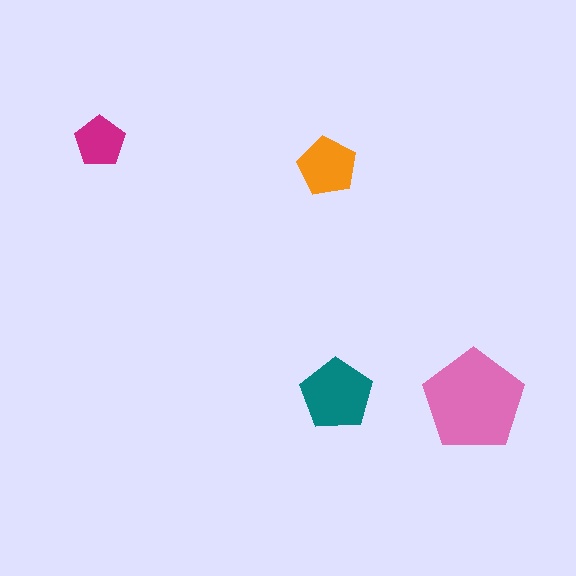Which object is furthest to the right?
The pink pentagon is rightmost.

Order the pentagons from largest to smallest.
the pink one, the teal one, the orange one, the magenta one.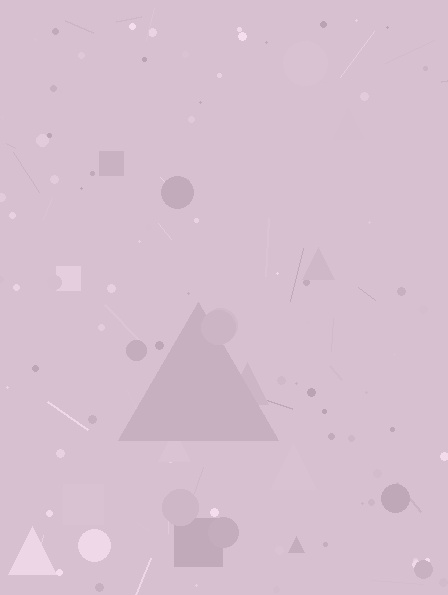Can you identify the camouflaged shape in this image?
The camouflaged shape is a triangle.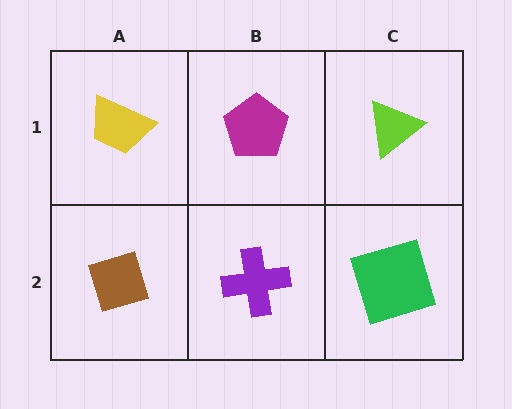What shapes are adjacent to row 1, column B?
A purple cross (row 2, column B), a yellow trapezoid (row 1, column A), a lime triangle (row 1, column C).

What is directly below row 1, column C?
A green square.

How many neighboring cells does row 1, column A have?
2.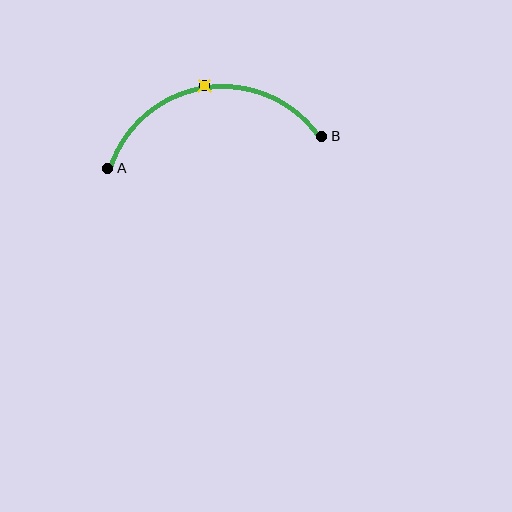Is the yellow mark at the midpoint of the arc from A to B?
Yes. The yellow mark lies on the arc at equal arc-length from both A and B — it is the arc midpoint.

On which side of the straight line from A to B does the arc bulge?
The arc bulges above the straight line connecting A and B.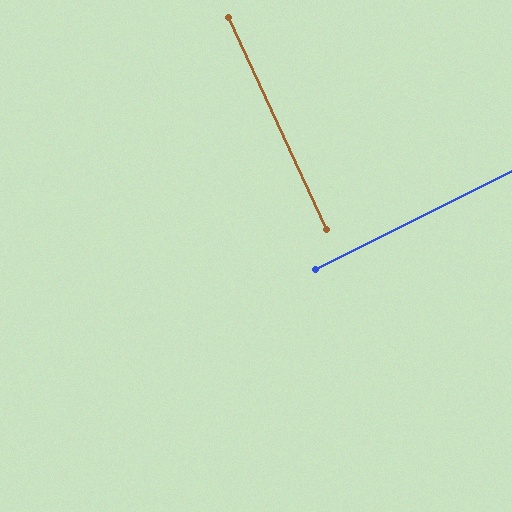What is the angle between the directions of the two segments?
Approximately 88 degrees.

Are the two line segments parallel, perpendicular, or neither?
Perpendicular — they meet at approximately 88°.